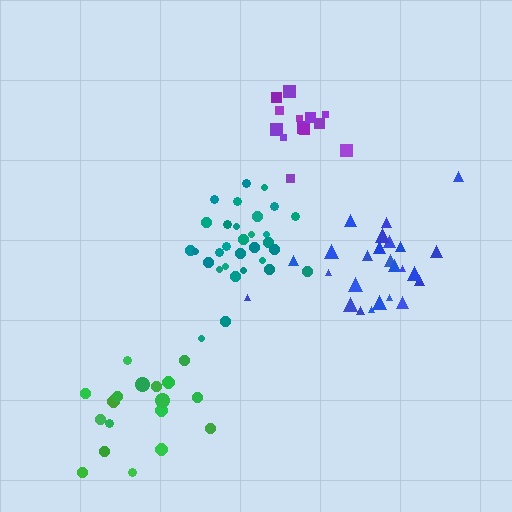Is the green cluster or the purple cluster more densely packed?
Purple.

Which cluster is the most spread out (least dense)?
Blue.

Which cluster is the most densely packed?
Teal.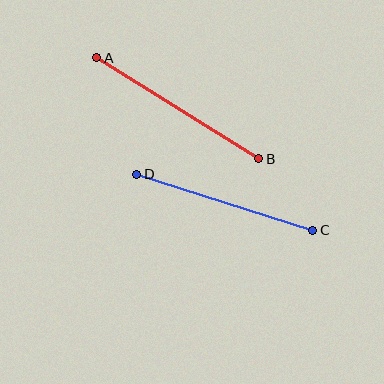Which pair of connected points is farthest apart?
Points A and B are farthest apart.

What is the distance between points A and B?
The distance is approximately 191 pixels.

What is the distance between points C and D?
The distance is approximately 185 pixels.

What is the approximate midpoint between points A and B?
The midpoint is at approximately (178, 108) pixels.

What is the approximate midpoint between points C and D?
The midpoint is at approximately (225, 202) pixels.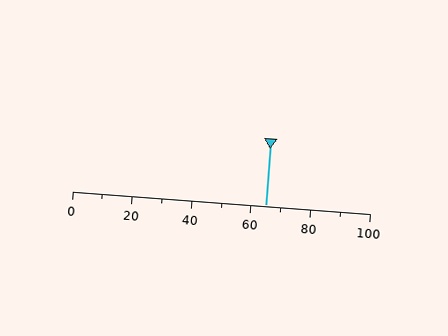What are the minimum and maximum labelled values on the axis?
The axis runs from 0 to 100.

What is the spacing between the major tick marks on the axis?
The major ticks are spaced 20 apart.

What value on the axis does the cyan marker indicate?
The marker indicates approximately 65.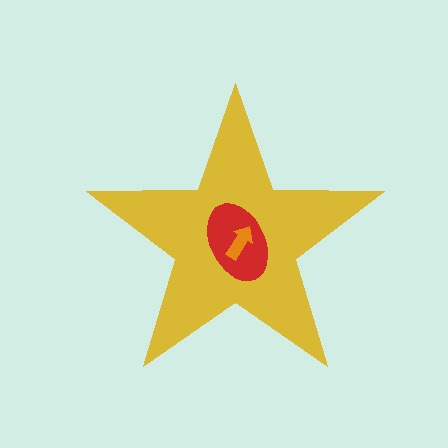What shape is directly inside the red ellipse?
The orange arrow.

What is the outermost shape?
The yellow star.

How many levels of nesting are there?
3.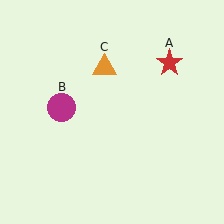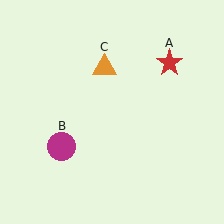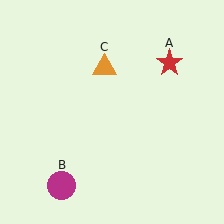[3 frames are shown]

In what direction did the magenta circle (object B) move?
The magenta circle (object B) moved down.